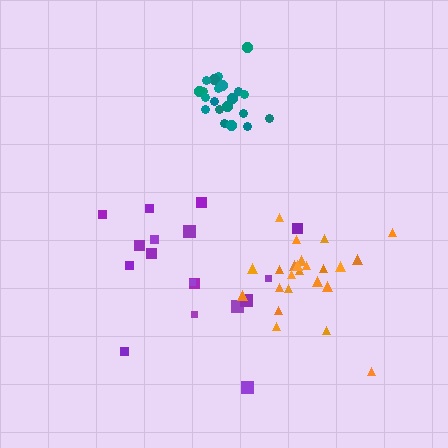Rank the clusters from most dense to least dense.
teal, orange, purple.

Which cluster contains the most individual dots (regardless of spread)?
Orange (25).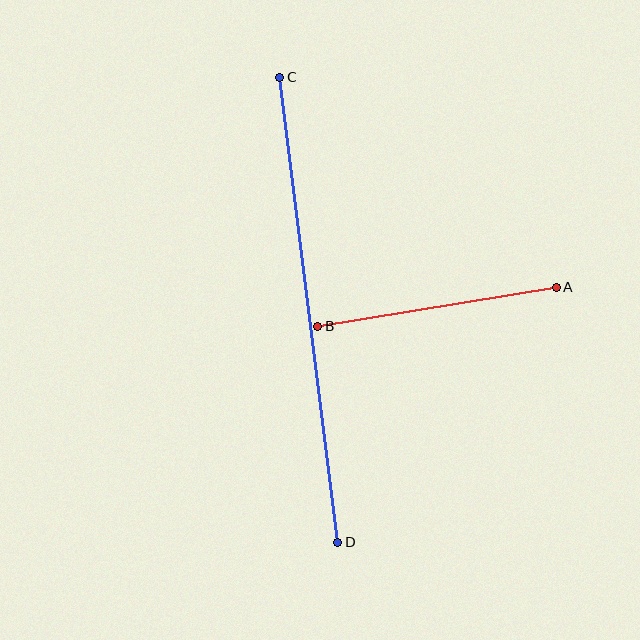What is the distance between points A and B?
The distance is approximately 242 pixels.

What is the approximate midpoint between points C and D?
The midpoint is at approximately (309, 310) pixels.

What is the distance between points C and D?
The distance is approximately 469 pixels.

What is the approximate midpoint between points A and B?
The midpoint is at approximately (437, 307) pixels.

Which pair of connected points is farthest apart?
Points C and D are farthest apart.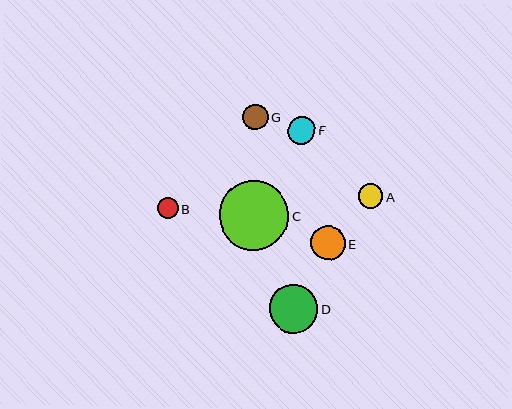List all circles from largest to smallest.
From largest to smallest: C, D, E, F, G, A, B.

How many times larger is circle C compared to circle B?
Circle C is approximately 3.3 times the size of circle B.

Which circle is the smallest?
Circle B is the smallest with a size of approximately 21 pixels.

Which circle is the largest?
Circle C is the largest with a size of approximately 70 pixels.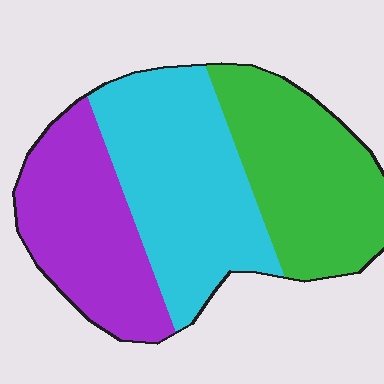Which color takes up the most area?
Cyan, at roughly 40%.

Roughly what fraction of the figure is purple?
Purple takes up about one third (1/3) of the figure.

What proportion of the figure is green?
Green takes up between a sixth and a third of the figure.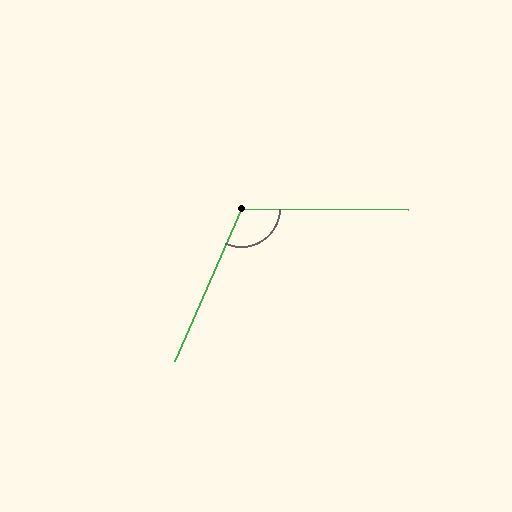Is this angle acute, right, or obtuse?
It is obtuse.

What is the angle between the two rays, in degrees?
Approximately 114 degrees.